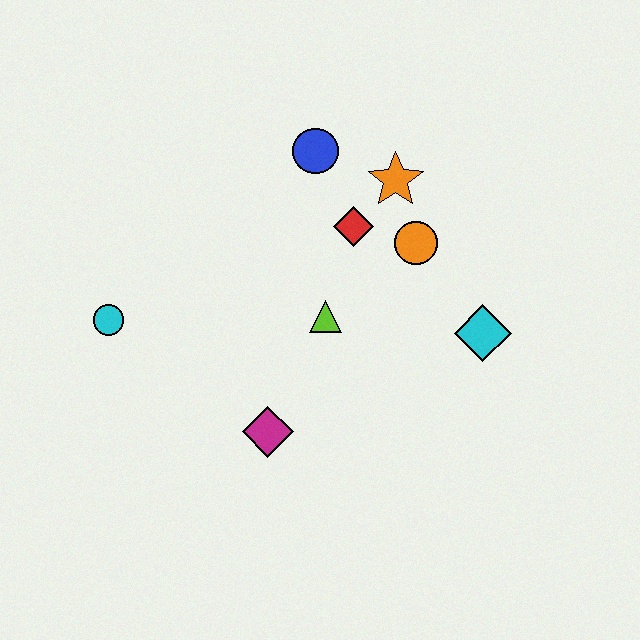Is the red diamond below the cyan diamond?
No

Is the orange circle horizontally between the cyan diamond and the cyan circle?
Yes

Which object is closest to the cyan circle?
The magenta diamond is closest to the cyan circle.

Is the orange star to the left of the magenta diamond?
No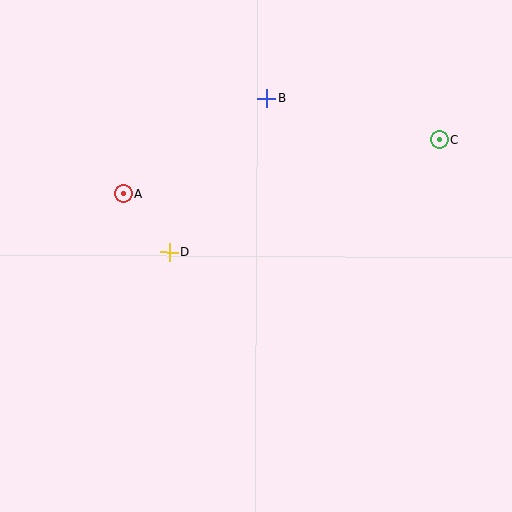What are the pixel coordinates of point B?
Point B is at (266, 98).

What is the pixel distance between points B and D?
The distance between B and D is 182 pixels.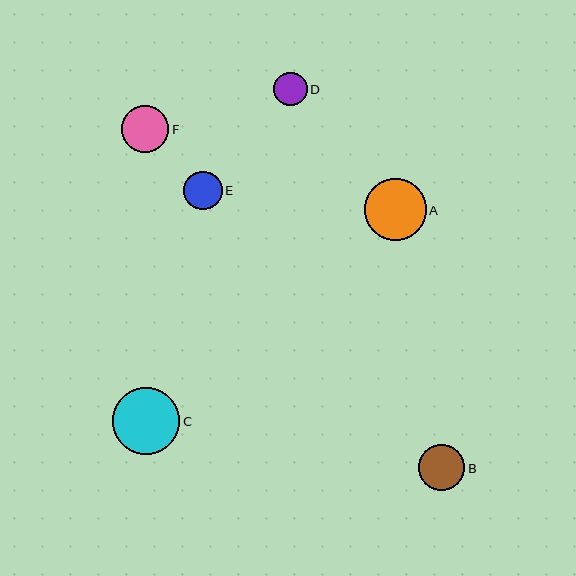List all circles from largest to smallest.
From largest to smallest: C, A, F, B, E, D.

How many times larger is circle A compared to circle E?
Circle A is approximately 1.6 times the size of circle E.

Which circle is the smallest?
Circle D is the smallest with a size of approximately 33 pixels.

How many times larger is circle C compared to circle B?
Circle C is approximately 1.5 times the size of circle B.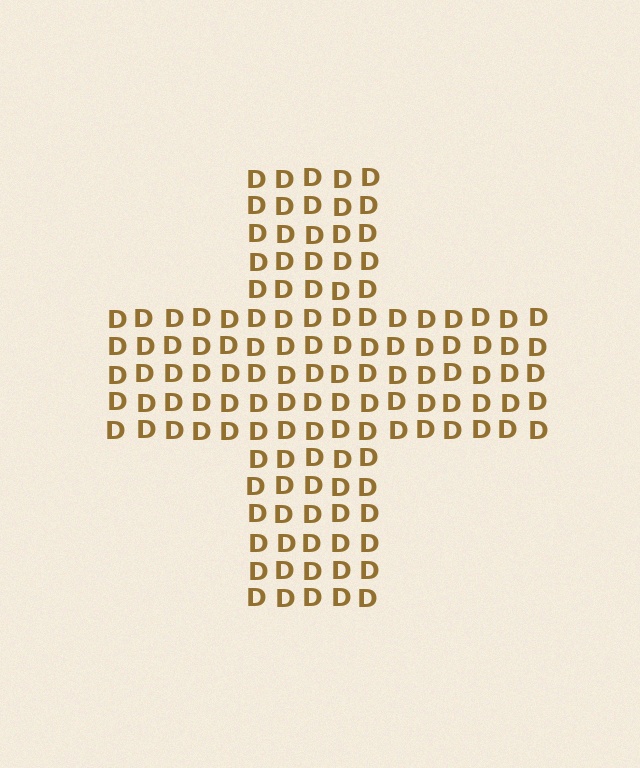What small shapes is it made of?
It is made of small letter D's.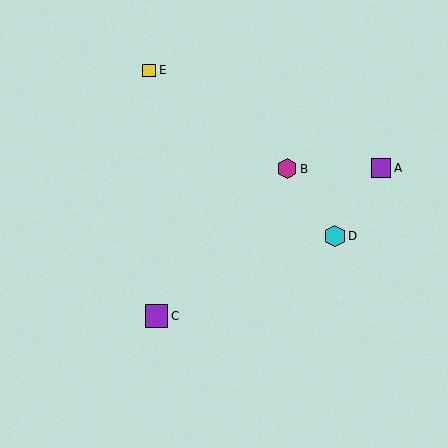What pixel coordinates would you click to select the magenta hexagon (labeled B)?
Click at (287, 169) to select the magenta hexagon B.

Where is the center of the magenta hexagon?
The center of the magenta hexagon is at (287, 169).